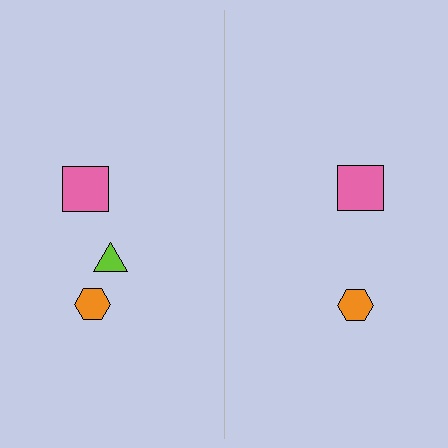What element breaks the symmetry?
A lime triangle is missing from the right side.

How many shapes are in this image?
There are 5 shapes in this image.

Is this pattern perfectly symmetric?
No, the pattern is not perfectly symmetric. A lime triangle is missing from the right side.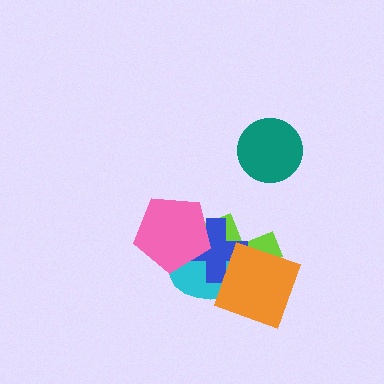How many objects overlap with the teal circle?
0 objects overlap with the teal circle.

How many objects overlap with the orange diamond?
3 objects overlap with the orange diamond.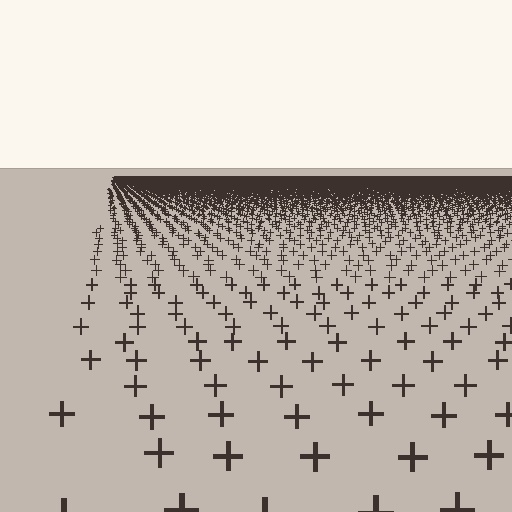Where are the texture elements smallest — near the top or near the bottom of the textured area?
Near the top.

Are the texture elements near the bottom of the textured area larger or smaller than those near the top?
Larger. Near the bottom, elements are closer to the viewer and appear at a bigger on-screen size.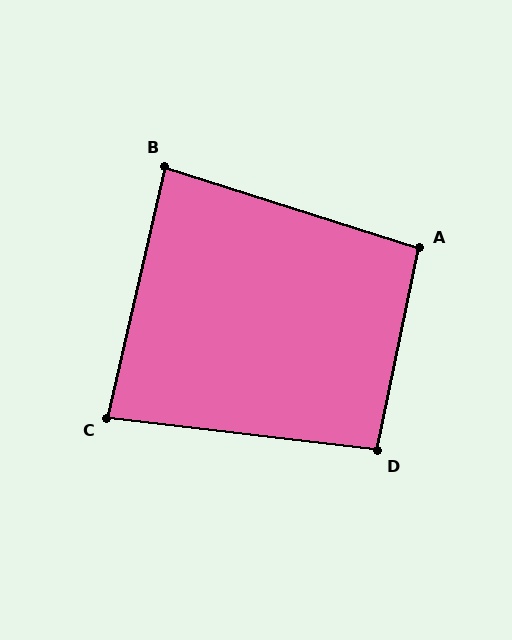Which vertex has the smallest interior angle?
C, at approximately 84 degrees.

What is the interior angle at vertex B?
Approximately 85 degrees (approximately right).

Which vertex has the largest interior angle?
A, at approximately 96 degrees.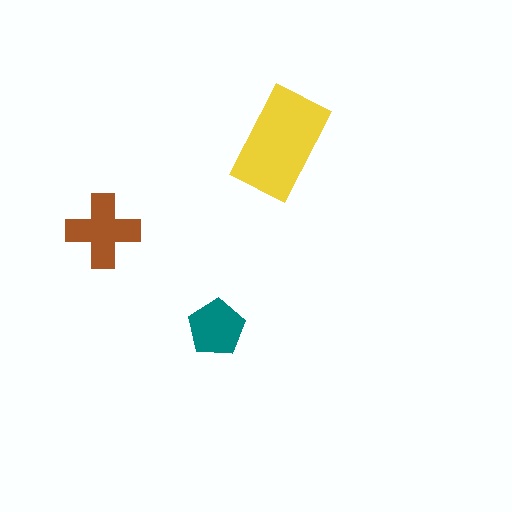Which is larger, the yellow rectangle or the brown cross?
The yellow rectangle.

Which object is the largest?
The yellow rectangle.